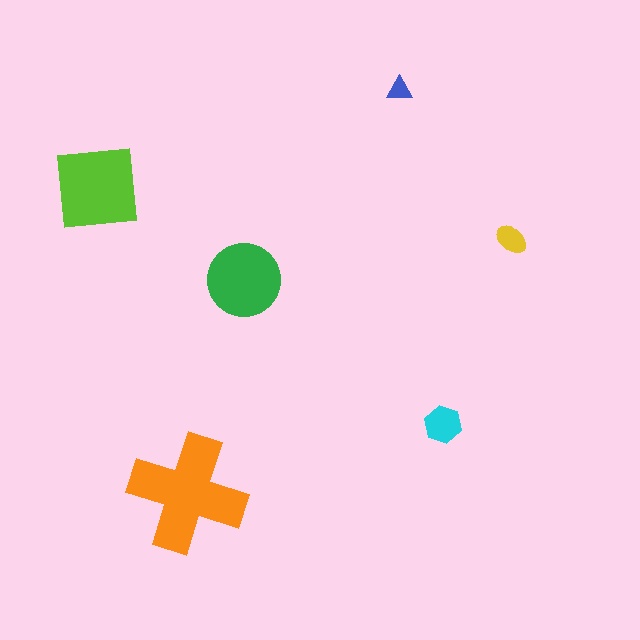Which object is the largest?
The orange cross.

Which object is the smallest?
The blue triangle.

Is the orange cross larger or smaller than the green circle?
Larger.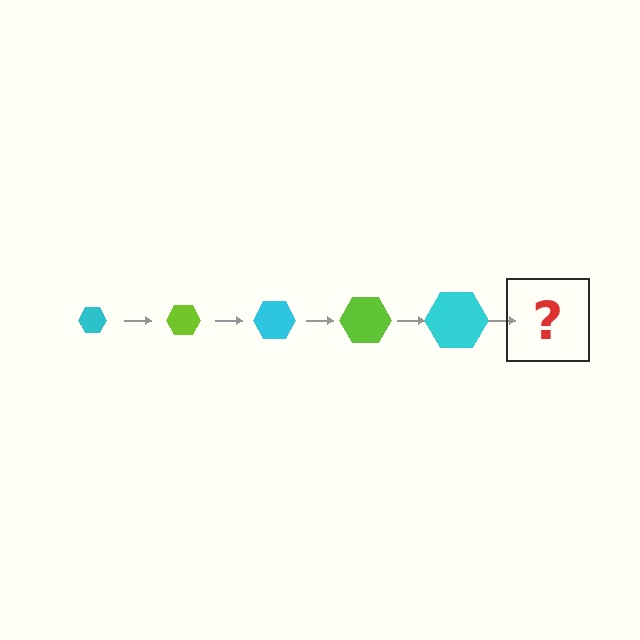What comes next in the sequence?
The next element should be a lime hexagon, larger than the previous one.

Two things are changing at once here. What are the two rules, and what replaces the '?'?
The two rules are that the hexagon grows larger each step and the color cycles through cyan and lime. The '?' should be a lime hexagon, larger than the previous one.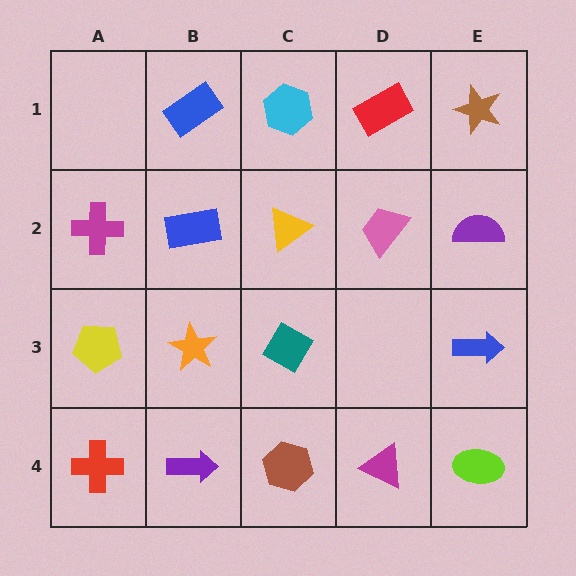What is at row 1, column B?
A blue rectangle.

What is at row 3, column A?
A yellow pentagon.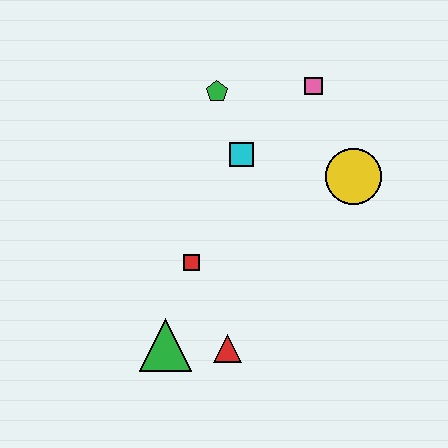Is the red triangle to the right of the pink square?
No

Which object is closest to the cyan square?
The green pentagon is closest to the cyan square.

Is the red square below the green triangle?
No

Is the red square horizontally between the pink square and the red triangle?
No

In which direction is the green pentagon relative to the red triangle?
The green pentagon is above the red triangle.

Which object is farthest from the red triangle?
The pink square is farthest from the red triangle.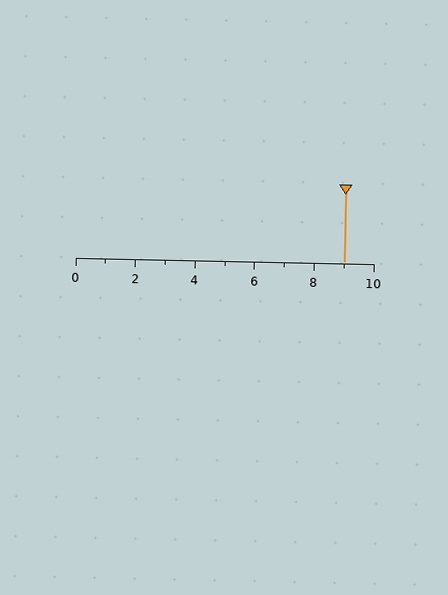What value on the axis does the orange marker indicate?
The marker indicates approximately 9.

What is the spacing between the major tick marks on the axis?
The major ticks are spaced 2 apart.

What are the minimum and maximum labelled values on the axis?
The axis runs from 0 to 10.